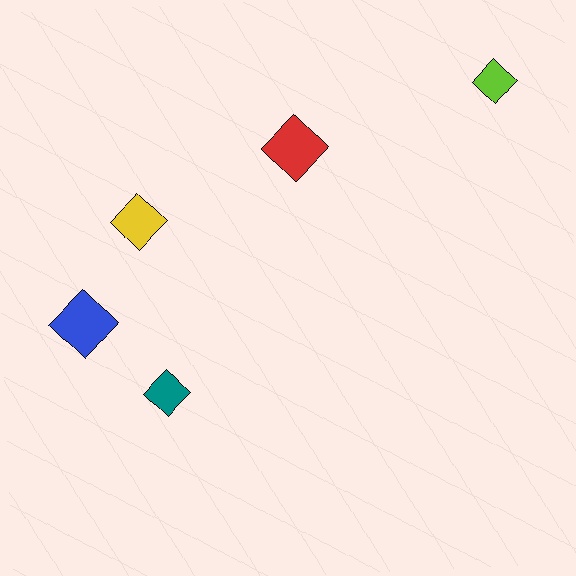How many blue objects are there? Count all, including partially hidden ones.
There is 1 blue object.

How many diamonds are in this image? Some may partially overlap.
There are 5 diamonds.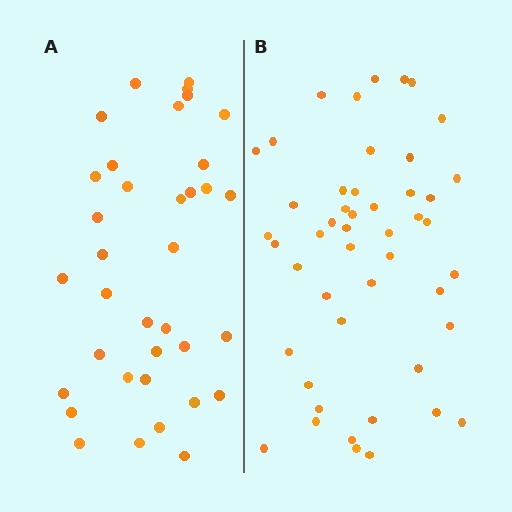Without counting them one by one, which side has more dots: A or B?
Region B (the right region) has more dots.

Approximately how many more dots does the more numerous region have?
Region B has roughly 12 or so more dots than region A.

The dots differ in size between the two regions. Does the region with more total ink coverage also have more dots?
No. Region A has more total ink coverage because its dots are larger, but region B actually contains more individual dots. Total area can be misleading — the number of items is what matters here.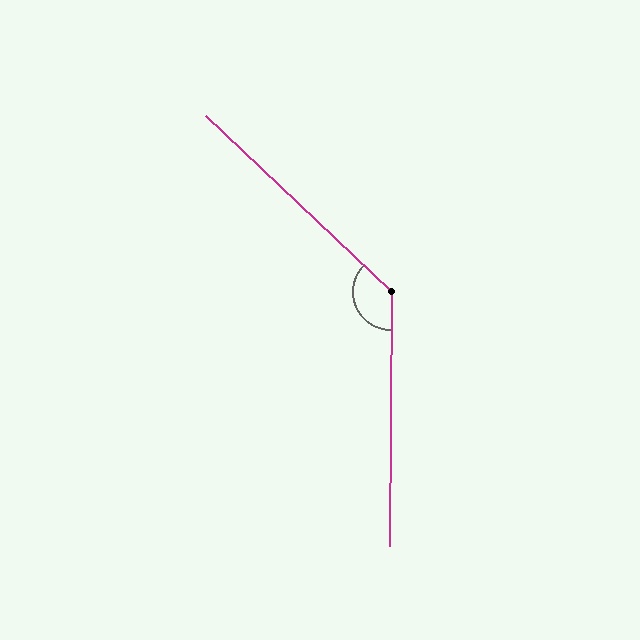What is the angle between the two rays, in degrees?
Approximately 133 degrees.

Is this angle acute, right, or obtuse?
It is obtuse.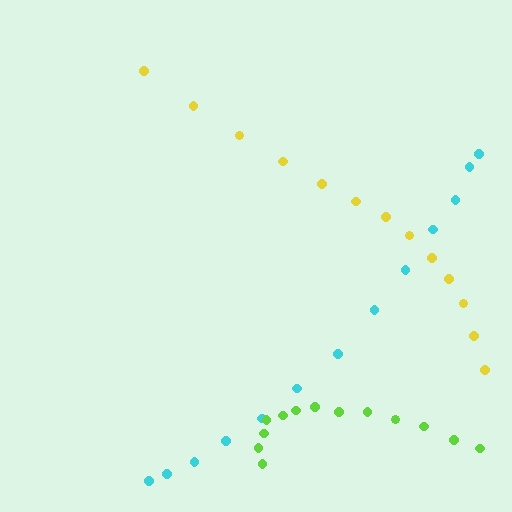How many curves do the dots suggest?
There are 3 distinct paths.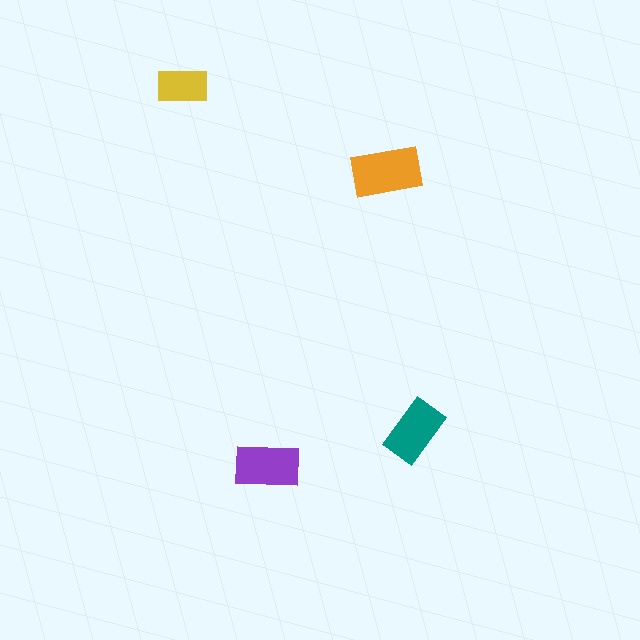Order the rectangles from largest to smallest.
the orange one, the purple one, the teal one, the yellow one.